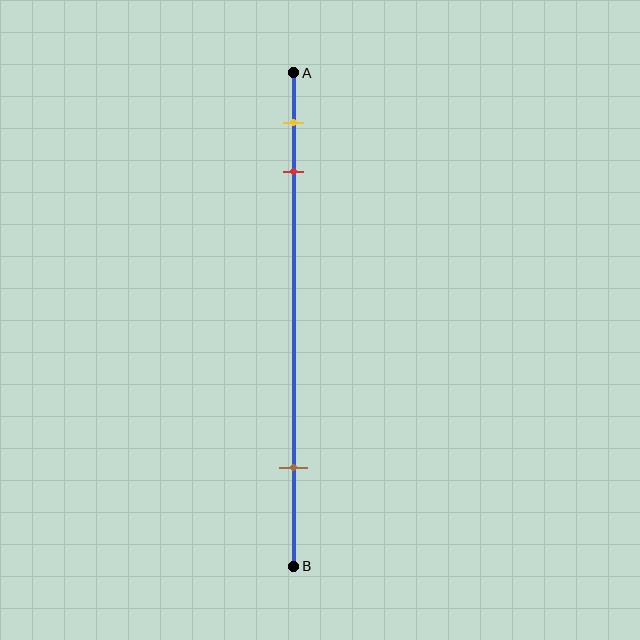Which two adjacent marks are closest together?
The yellow and red marks are the closest adjacent pair.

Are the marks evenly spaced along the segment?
No, the marks are not evenly spaced.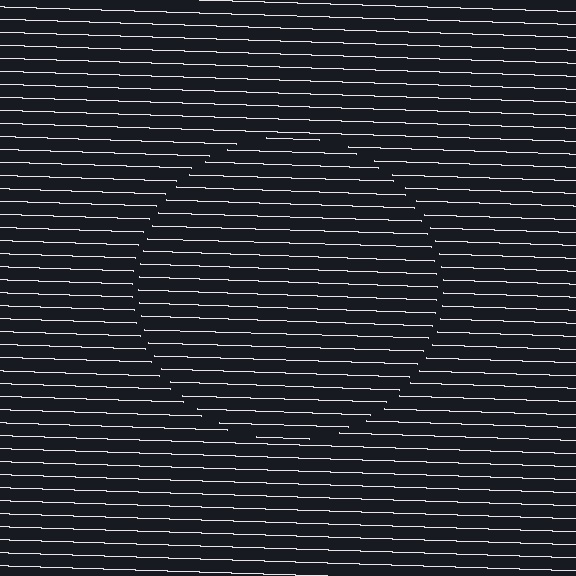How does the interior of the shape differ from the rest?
The interior of the shape contains the same grating, shifted by half a period — the contour is defined by the phase discontinuity where line-ends from the inner and outer gratings abut.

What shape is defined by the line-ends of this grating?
An illusory circle. The interior of the shape contains the same grating, shifted by half a period — the contour is defined by the phase discontinuity where line-ends from the inner and outer gratings abut.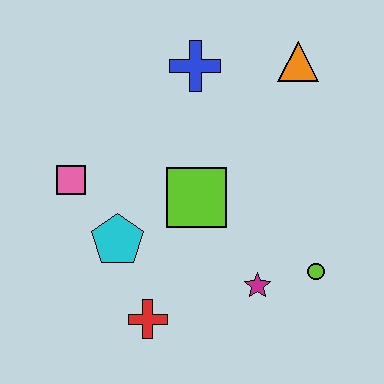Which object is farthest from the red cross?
The orange triangle is farthest from the red cross.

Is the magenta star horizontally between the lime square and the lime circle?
Yes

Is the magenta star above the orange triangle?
No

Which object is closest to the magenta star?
The lime circle is closest to the magenta star.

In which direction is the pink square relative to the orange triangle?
The pink square is to the left of the orange triangle.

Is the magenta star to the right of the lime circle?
No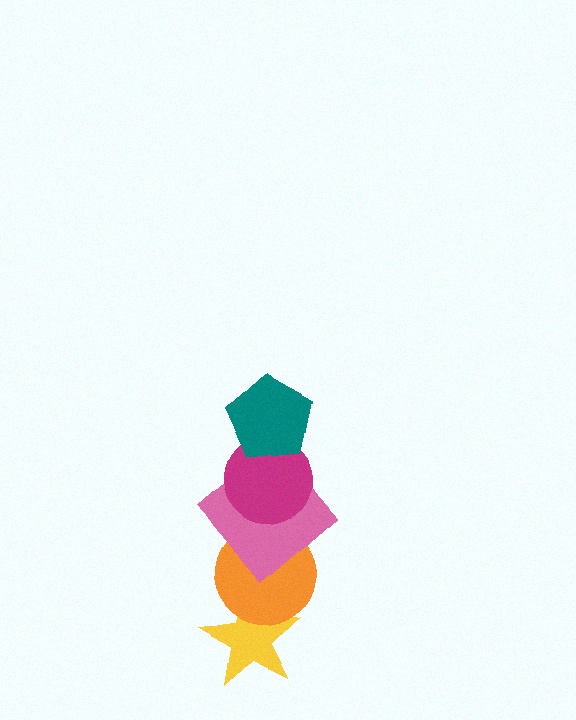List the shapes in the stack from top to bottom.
From top to bottom: the teal pentagon, the magenta circle, the pink diamond, the orange circle, the yellow star.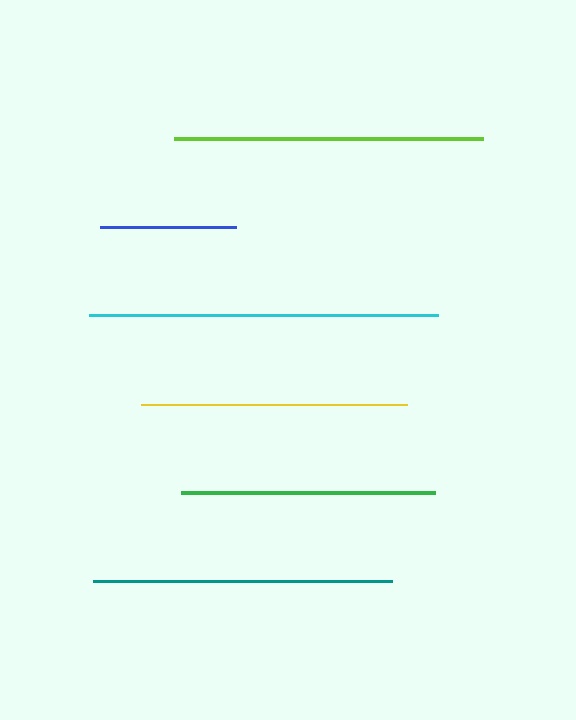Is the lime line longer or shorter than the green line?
The lime line is longer than the green line.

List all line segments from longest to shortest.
From longest to shortest: cyan, lime, teal, yellow, green, blue.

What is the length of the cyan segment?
The cyan segment is approximately 349 pixels long.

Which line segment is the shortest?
The blue line is the shortest at approximately 137 pixels.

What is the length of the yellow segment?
The yellow segment is approximately 266 pixels long.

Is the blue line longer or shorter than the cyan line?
The cyan line is longer than the blue line.